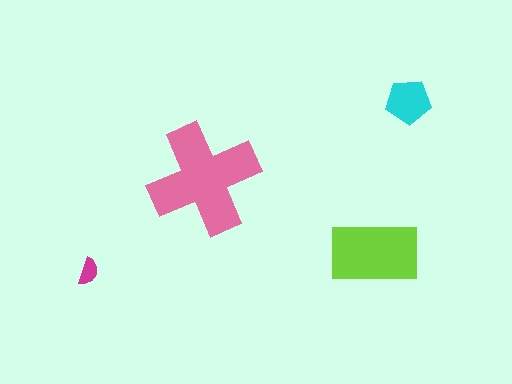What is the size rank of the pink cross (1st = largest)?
1st.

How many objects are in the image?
There are 4 objects in the image.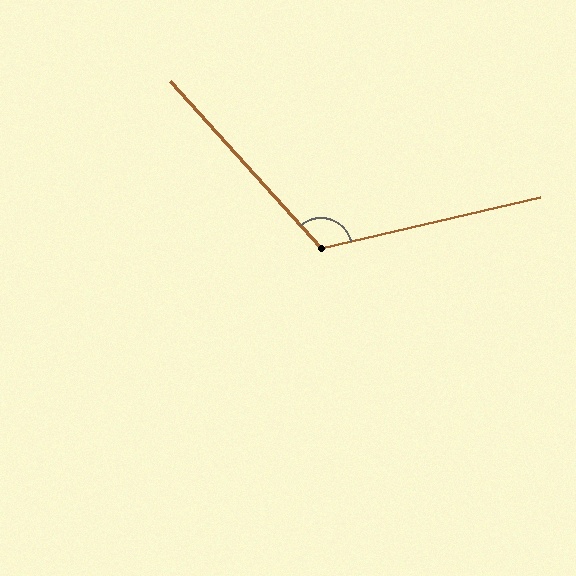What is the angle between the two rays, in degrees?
Approximately 119 degrees.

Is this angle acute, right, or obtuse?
It is obtuse.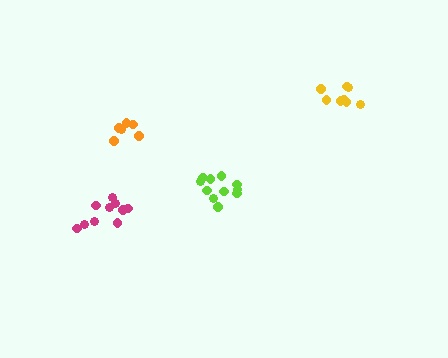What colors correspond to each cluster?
The clusters are colored: yellow, orange, lime, magenta.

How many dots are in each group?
Group 1: 8 dots, Group 2: 7 dots, Group 3: 11 dots, Group 4: 11 dots (37 total).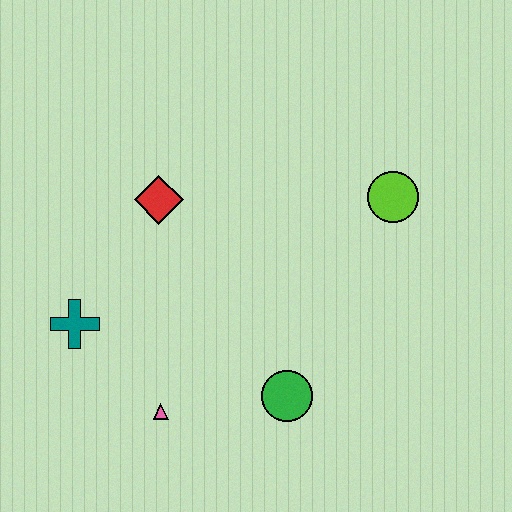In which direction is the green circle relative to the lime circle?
The green circle is below the lime circle.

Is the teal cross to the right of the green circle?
No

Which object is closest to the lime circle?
The green circle is closest to the lime circle.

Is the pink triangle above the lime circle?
No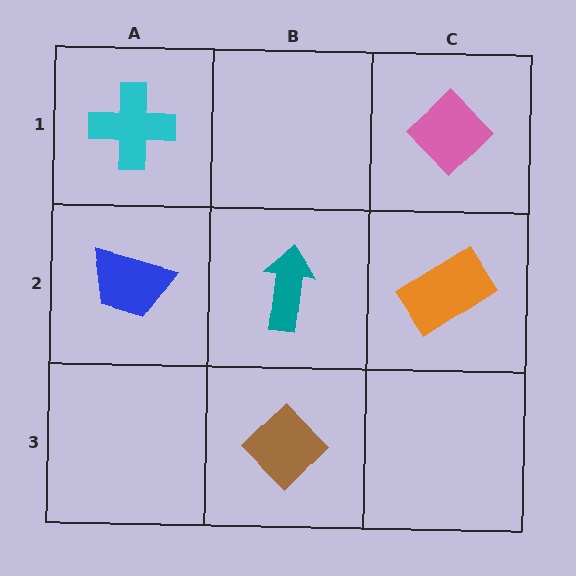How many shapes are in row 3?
1 shape.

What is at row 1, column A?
A cyan cross.